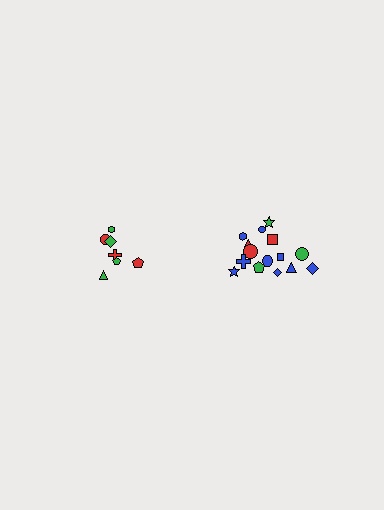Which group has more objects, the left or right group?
The right group.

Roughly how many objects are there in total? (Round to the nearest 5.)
Roughly 20 objects in total.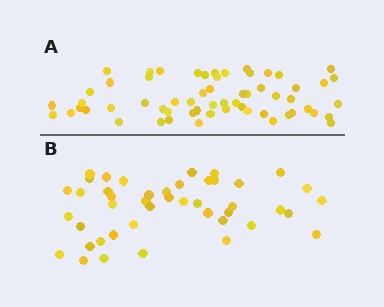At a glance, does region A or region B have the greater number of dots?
Region A (the top region) has more dots.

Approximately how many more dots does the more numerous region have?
Region A has approximately 15 more dots than region B.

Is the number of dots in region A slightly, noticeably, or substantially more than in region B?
Region A has noticeably more, but not dramatically so. The ratio is roughly 1.4 to 1.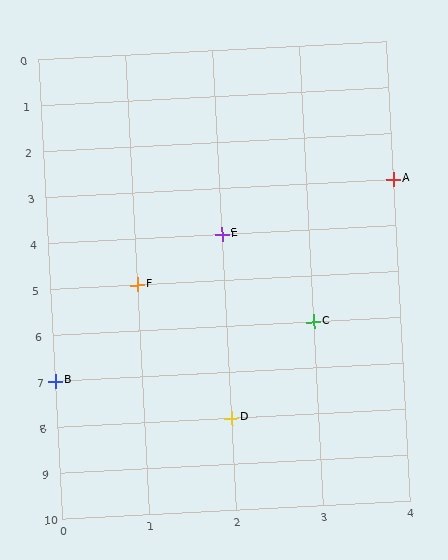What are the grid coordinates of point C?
Point C is at grid coordinates (3, 6).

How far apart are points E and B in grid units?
Points E and B are 2 columns and 3 rows apart (about 3.6 grid units diagonally).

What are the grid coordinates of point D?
Point D is at grid coordinates (2, 8).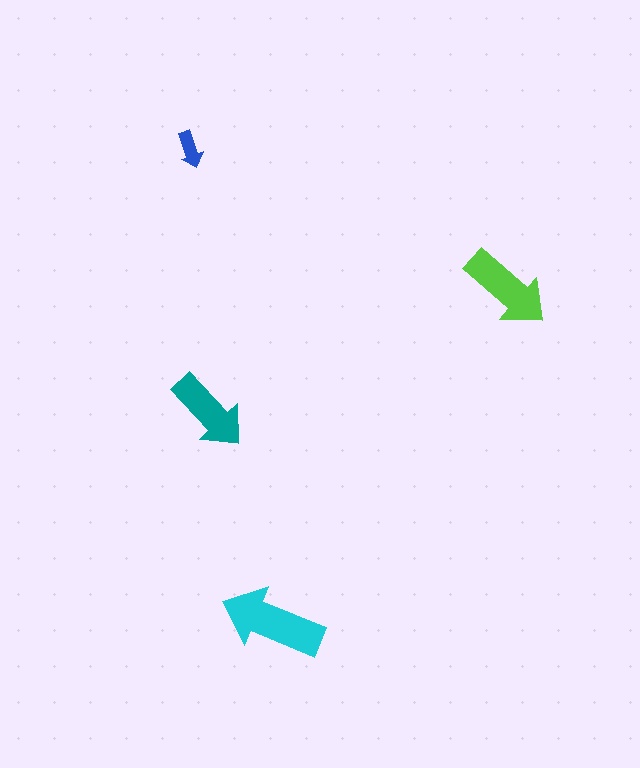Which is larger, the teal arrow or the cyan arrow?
The cyan one.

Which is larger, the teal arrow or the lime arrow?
The lime one.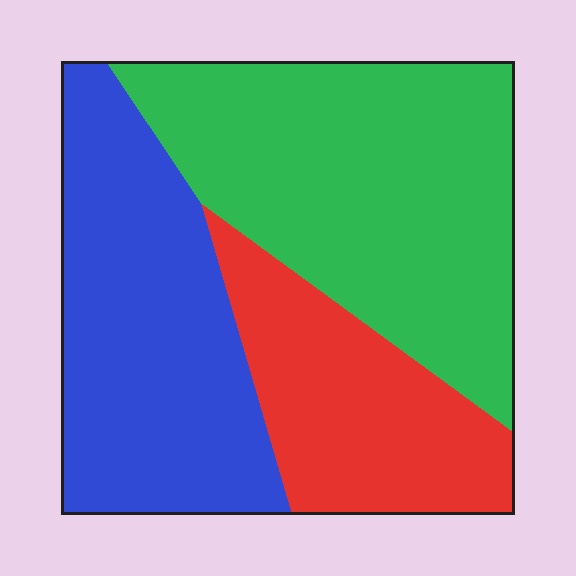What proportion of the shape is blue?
Blue takes up about one third (1/3) of the shape.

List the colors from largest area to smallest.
From largest to smallest: green, blue, red.